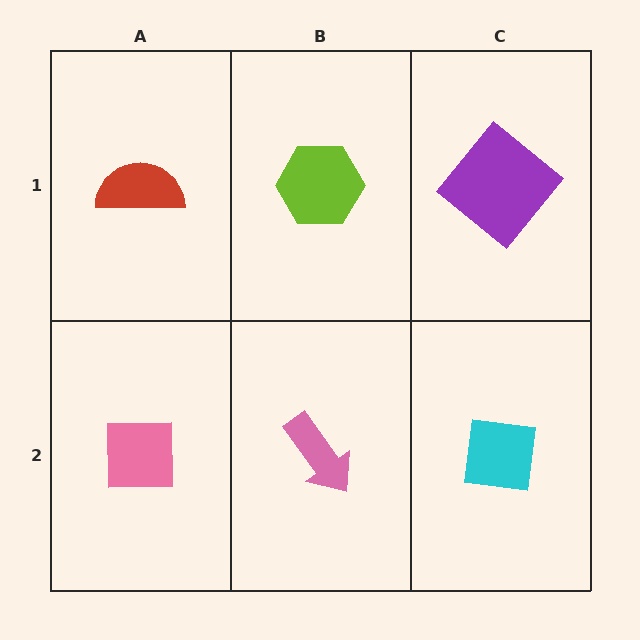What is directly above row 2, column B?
A lime hexagon.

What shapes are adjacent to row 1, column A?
A pink square (row 2, column A), a lime hexagon (row 1, column B).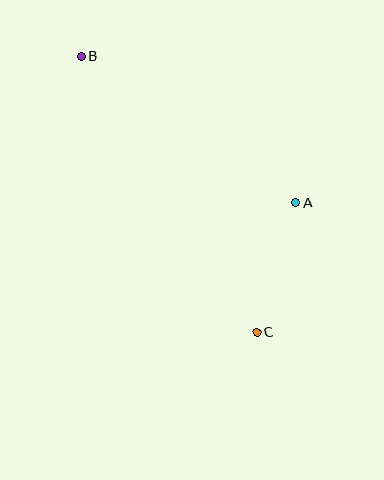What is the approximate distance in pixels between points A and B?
The distance between A and B is approximately 260 pixels.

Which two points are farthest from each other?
Points B and C are farthest from each other.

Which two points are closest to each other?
Points A and C are closest to each other.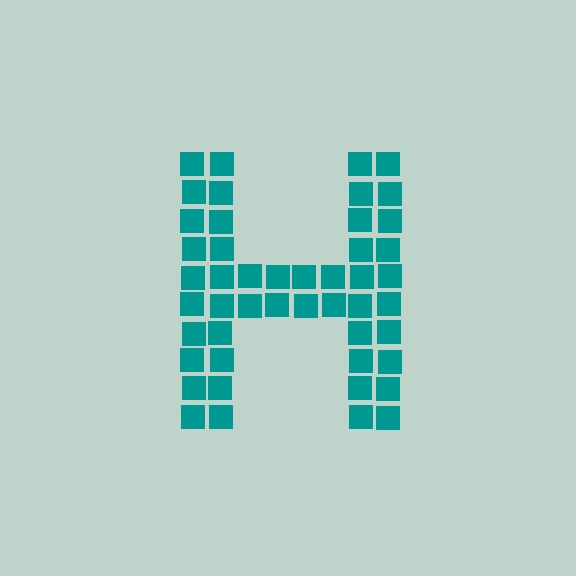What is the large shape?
The large shape is the letter H.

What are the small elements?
The small elements are squares.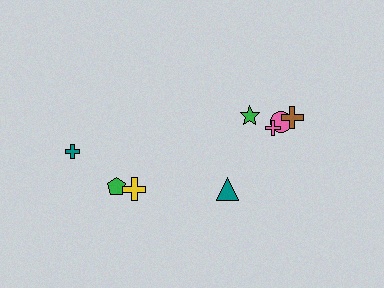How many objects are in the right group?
There are 5 objects.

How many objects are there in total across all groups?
There are 8 objects.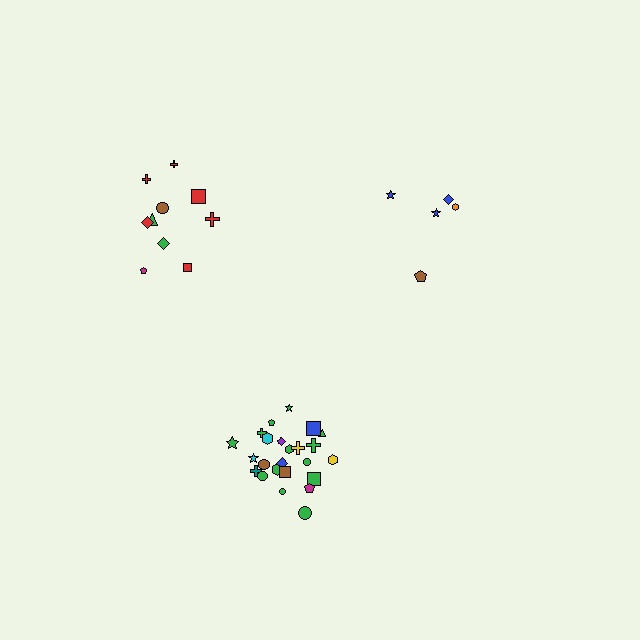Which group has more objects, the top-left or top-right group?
The top-left group.